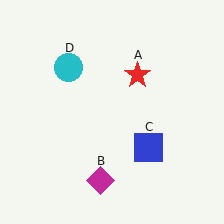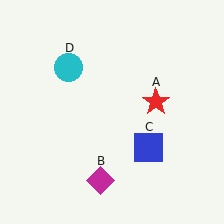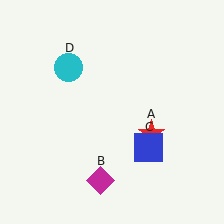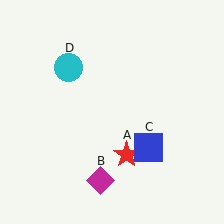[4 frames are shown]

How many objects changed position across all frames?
1 object changed position: red star (object A).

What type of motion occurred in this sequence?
The red star (object A) rotated clockwise around the center of the scene.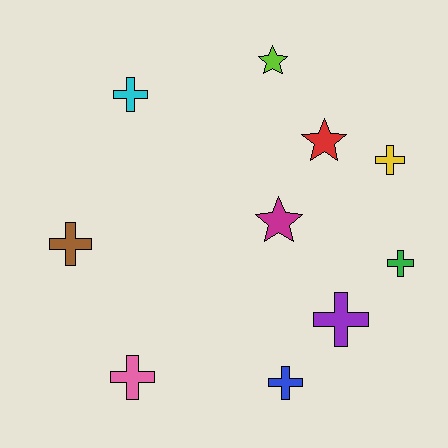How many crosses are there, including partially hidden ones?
There are 7 crosses.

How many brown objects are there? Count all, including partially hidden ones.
There is 1 brown object.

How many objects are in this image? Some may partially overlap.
There are 10 objects.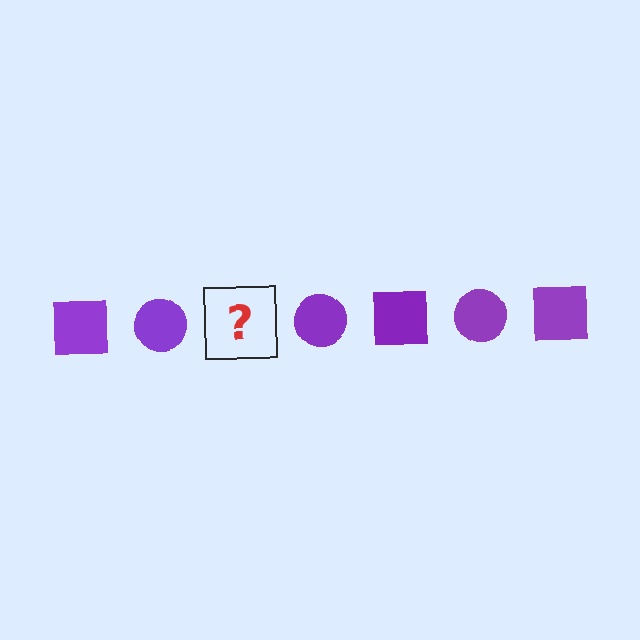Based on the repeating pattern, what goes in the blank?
The blank should be a purple square.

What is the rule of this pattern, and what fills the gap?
The rule is that the pattern cycles through square, circle shapes in purple. The gap should be filled with a purple square.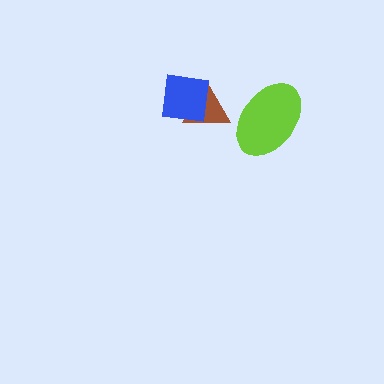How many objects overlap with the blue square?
1 object overlaps with the blue square.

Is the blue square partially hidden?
No, no other shape covers it.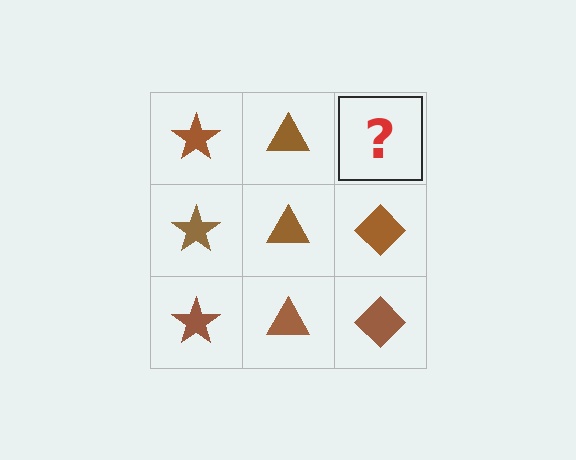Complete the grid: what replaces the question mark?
The question mark should be replaced with a brown diamond.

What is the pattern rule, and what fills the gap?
The rule is that each column has a consistent shape. The gap should be filled with a brown diamond.